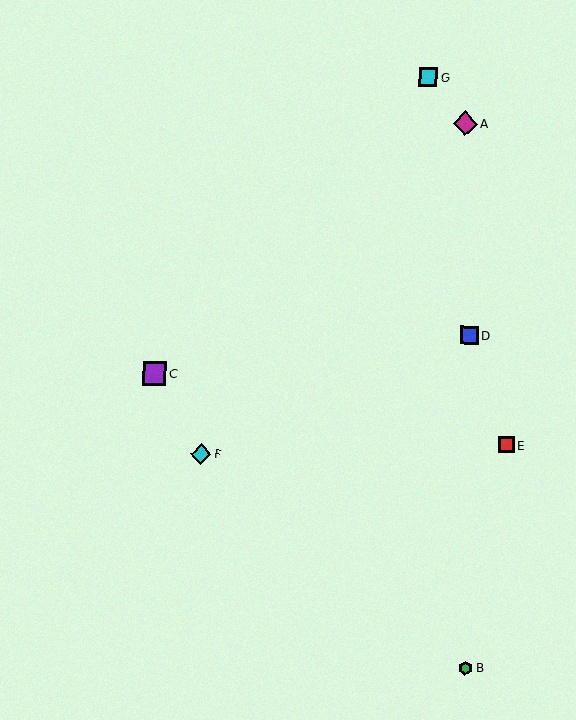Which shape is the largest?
The magenta diamond (labeled A) is the largest.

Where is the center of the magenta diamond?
The center of the magenta diamond is at (465, 124).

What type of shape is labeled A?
Shape A is a magenta diamond.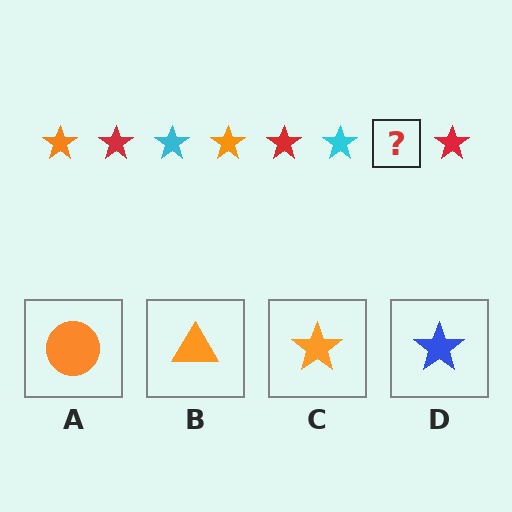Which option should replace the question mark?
Option C.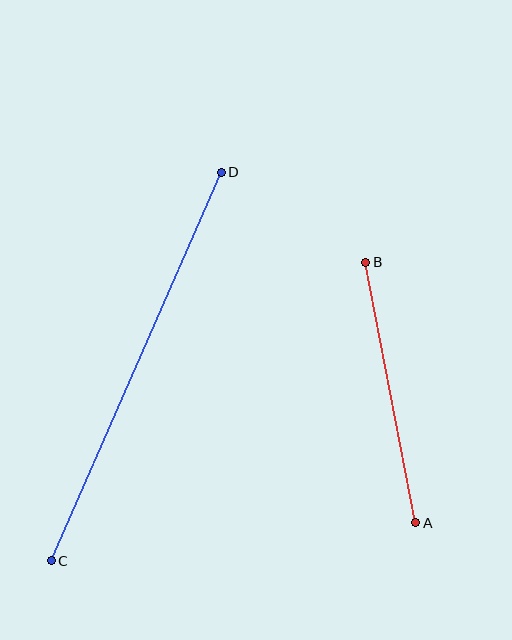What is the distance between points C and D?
The distance is approximately 424 pixels.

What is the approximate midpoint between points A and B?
The midpoint is at approximately (391, 392) pixels.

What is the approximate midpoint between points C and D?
The midpoint is at approximately (136, 367) pixels.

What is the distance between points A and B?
The distance is approximately 265 pixels.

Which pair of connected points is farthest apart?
Points C and D are farthest apart.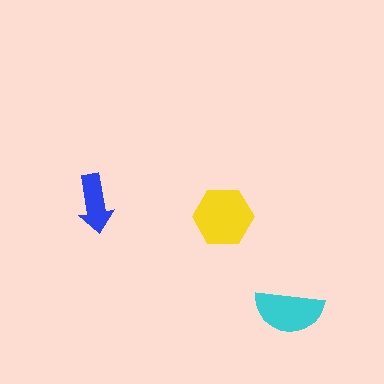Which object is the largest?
The yellow hexagon.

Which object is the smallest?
The blue arrow.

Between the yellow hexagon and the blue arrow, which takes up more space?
The yellow hexagon.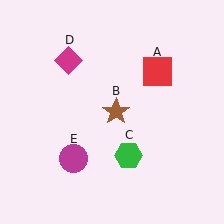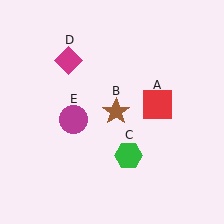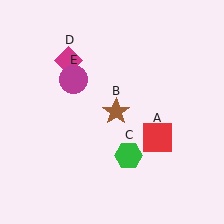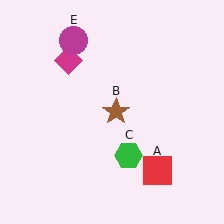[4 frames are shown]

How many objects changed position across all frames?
2 objects changed position: red square (object A), magenta circle (object E).